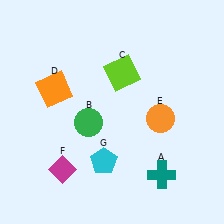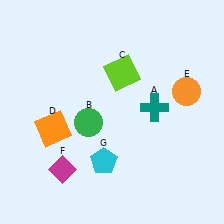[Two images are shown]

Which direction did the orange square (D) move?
The orange square (D) moved down.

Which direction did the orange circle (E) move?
The orange circle (E) moved up.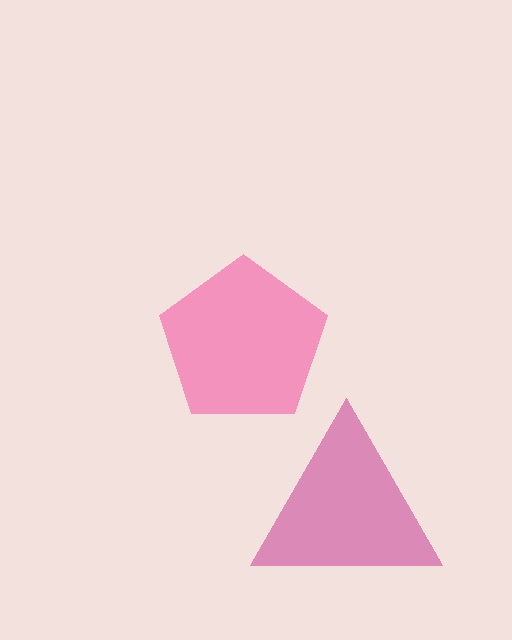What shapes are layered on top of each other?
The layered shapes are: a magenta triangle, a pink pentagon.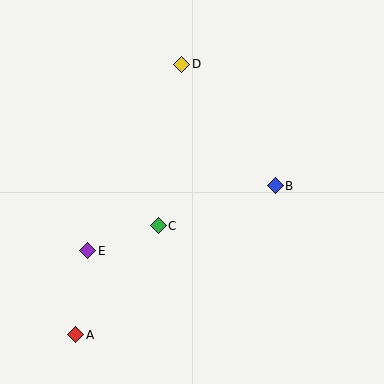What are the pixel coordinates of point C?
Point C is at (158, 226).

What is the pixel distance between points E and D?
The distance between E and D is 209 pixels.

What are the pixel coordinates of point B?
Point B is at (275, 186).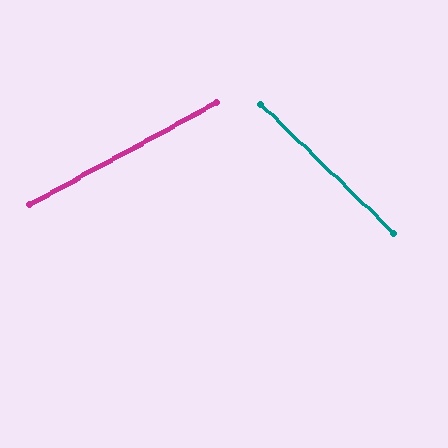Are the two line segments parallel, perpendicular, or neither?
Neither parallel nor perpendicular — they differ by about 72°.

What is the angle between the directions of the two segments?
Approximately 72 degrees.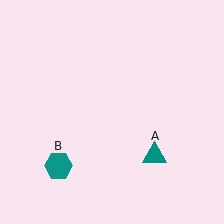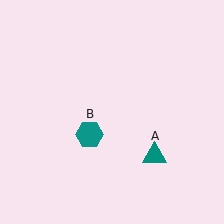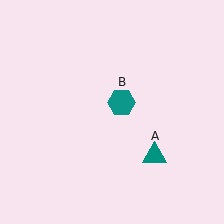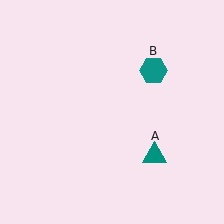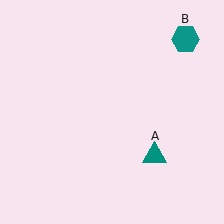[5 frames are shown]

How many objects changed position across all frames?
1 object changed position: teal hexagon (object B).